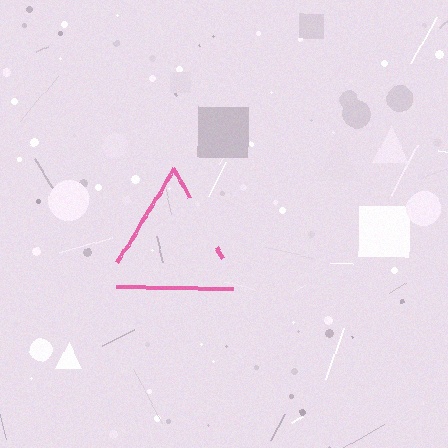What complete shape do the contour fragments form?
The contour fragments form a triangle.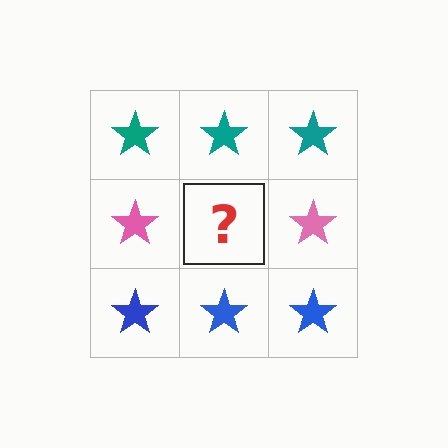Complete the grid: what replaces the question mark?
The question mark should be replaced with a pink star.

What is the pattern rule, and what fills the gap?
The rule is that each row has a consistent color. The gap should be filled with a pink star.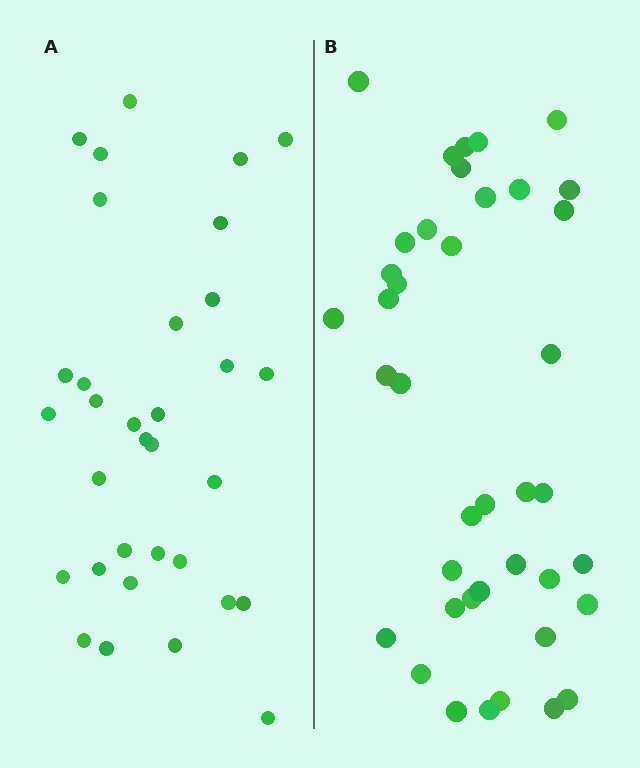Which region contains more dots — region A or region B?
Region B (the right region) has more dots.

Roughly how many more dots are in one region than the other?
Region B has roughly 8 or so more dots than region A.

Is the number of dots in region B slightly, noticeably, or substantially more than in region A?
Region B has only slightly more — the two regions are fairly close. The ratio is roughly 1.2 to 1.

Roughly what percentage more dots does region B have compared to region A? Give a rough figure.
About 20% more.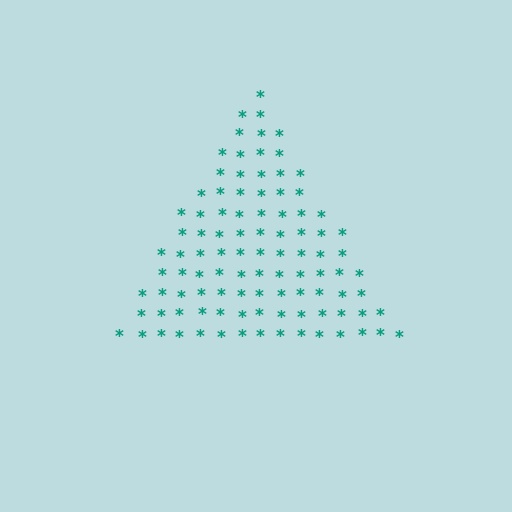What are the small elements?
The small elements are asterisks.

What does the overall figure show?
The overall figure shows a triangle.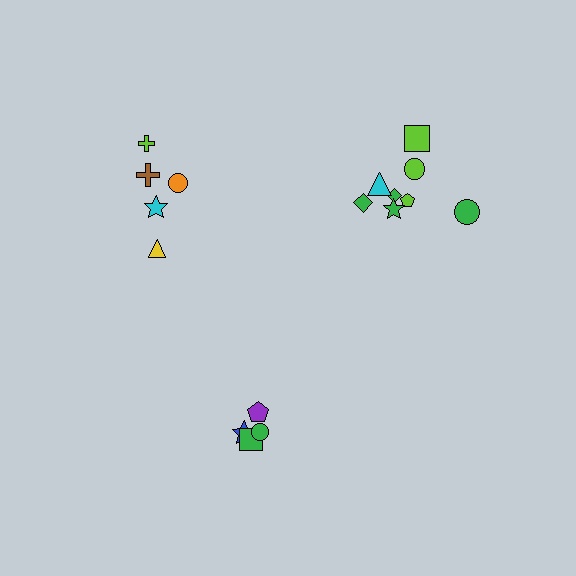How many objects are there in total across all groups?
There are 17 objects.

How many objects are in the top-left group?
There are 5 objects.